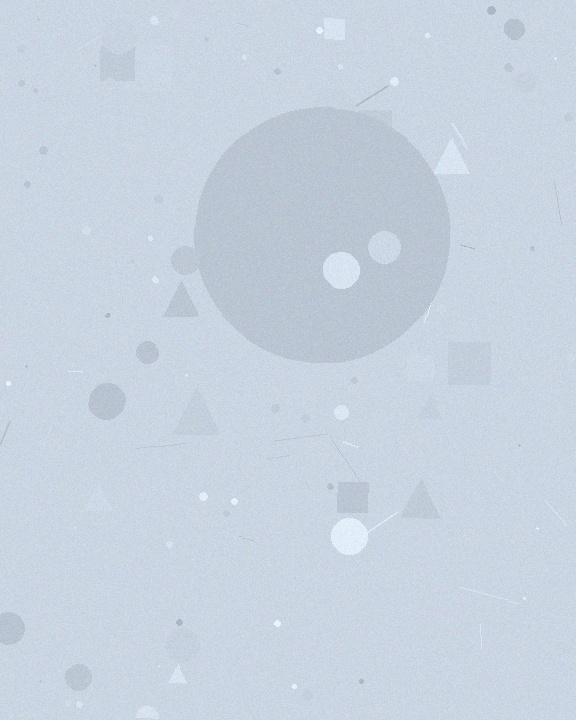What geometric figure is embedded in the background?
A circle is embedded in the background.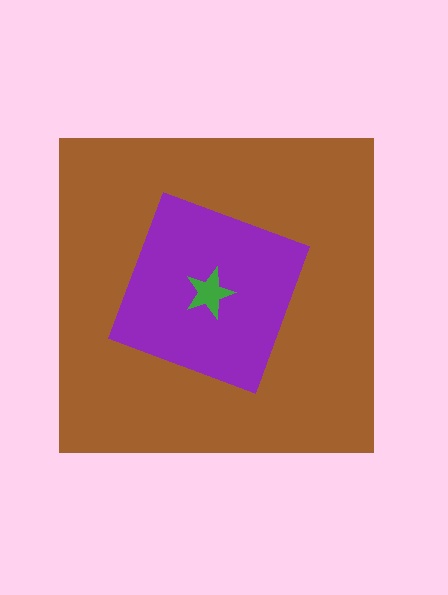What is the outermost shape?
The brown square.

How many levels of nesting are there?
3.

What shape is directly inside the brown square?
The purple diamond.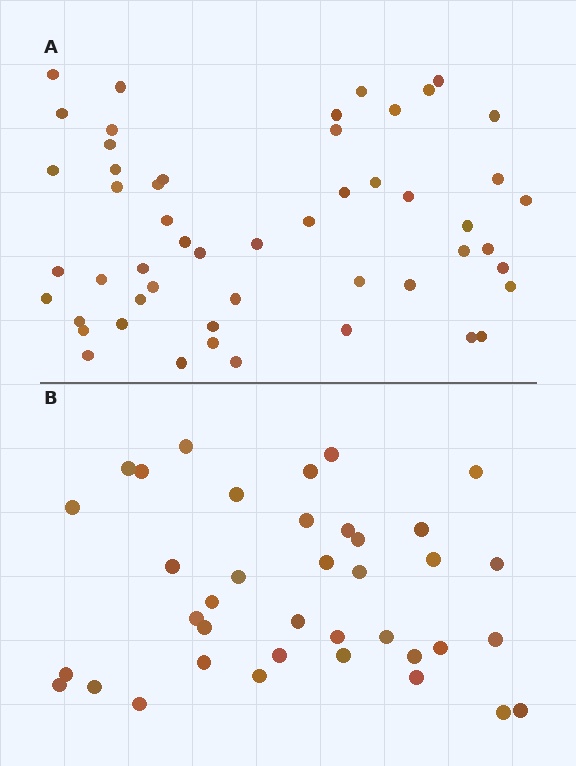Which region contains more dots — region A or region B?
Region A (the top region) has more dots.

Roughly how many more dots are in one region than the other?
Region A has approximately 15 more dots than region B.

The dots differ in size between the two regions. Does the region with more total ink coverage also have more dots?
No. Region B has more total ink coverage because its dots are larger, but region A actually contains more individual dots. Total area can be misleading — the number of items is what matters here.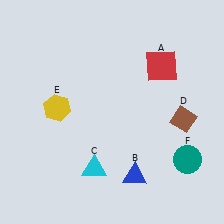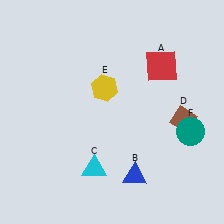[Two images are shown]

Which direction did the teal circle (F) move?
The teal circle (F) moved up.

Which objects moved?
The objects that moved are: the yellow hexagon (E), the teal circle (F).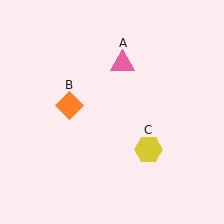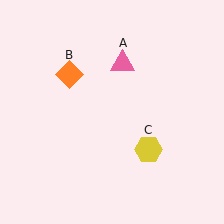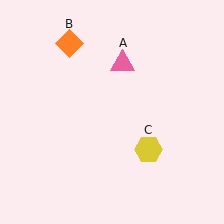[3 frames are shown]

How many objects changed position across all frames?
1 object changed position: orange diamond (object B).